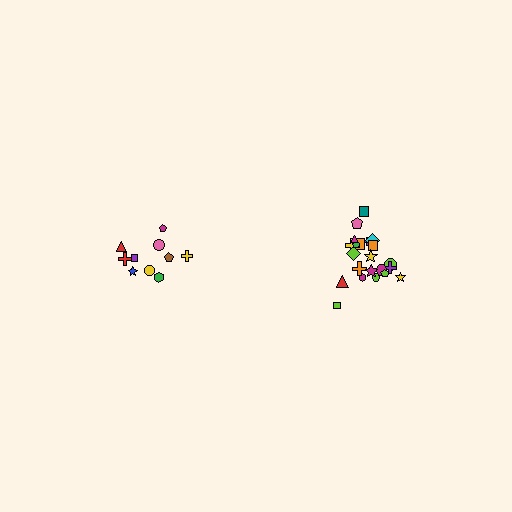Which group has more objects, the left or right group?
The right group.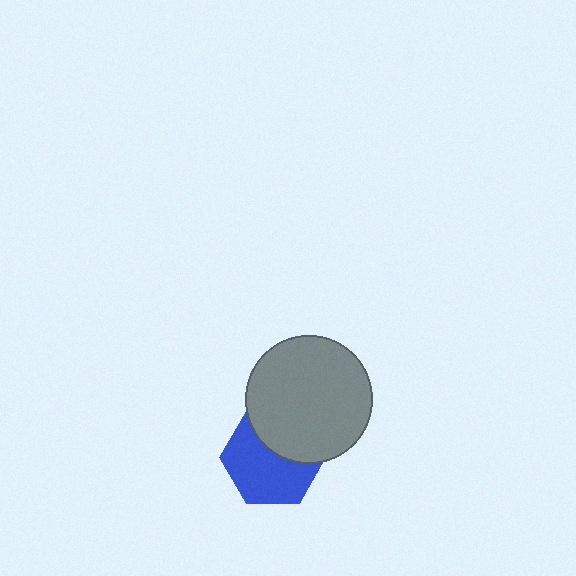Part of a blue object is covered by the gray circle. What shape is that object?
It is a hexagon.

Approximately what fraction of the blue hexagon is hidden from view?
Roughly 37% of the blue hexagon is hidden behind the gray circle.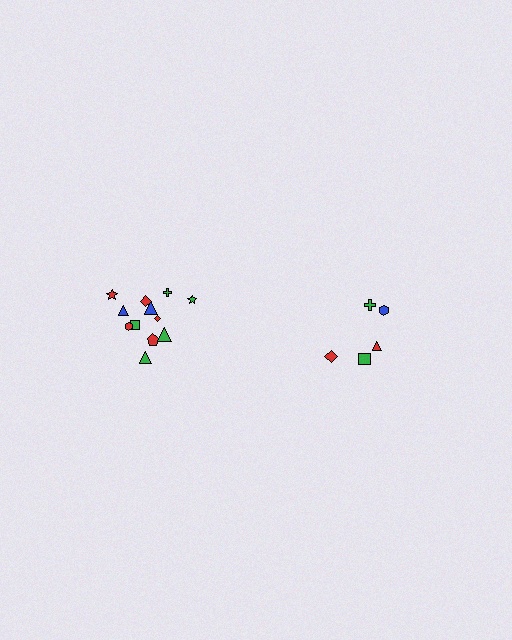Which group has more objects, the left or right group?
The left group.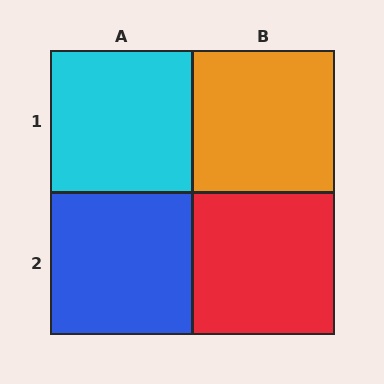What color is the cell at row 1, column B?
Orange.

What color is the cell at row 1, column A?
Cyan.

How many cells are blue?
1 cell is blue.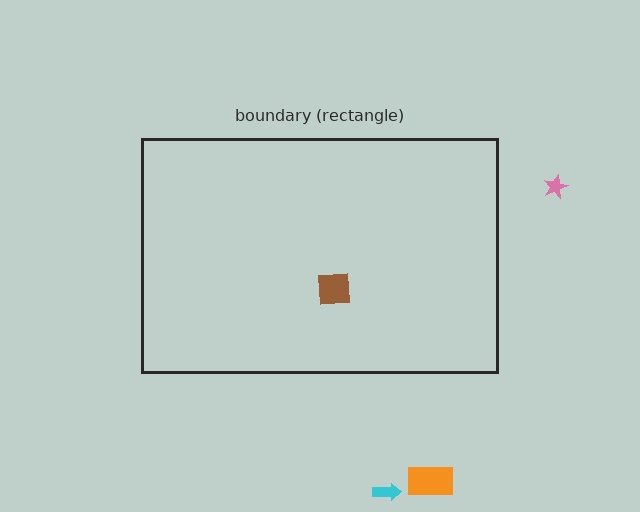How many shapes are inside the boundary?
1 inside, 3 outside.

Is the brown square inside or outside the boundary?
Inside.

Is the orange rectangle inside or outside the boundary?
Outside.